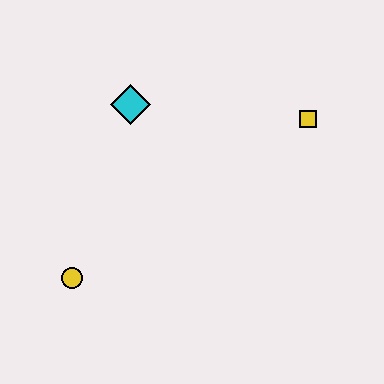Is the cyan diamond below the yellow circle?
No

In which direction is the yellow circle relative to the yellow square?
The yellow circle is to the left of the yellow square.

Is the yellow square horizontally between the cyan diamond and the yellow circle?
No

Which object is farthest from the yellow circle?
The yellow square is farthest from the yellow circle.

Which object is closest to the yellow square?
The cyan diamond is closest to the yellow square.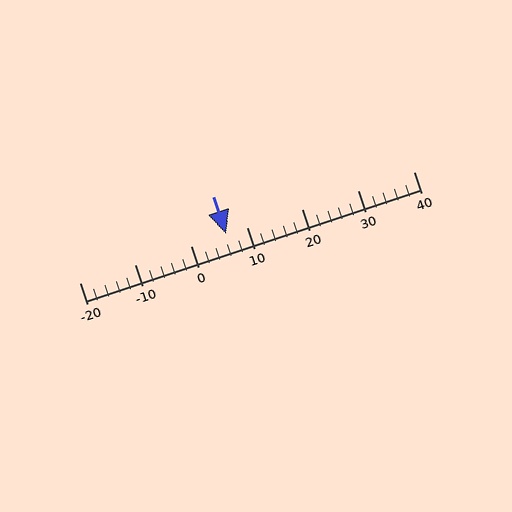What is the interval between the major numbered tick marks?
The major tick marks are spaced 10 units apart.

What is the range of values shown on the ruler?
The ruler shows values from -20 to 40.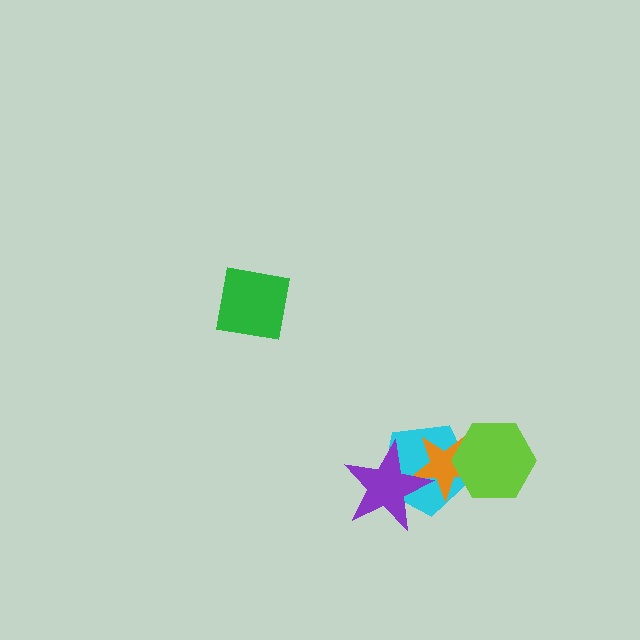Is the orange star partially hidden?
Yes, it is partially covered by another shape.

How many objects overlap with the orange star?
3 objects overlap with the orange star.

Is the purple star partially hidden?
No, no other shape covers it.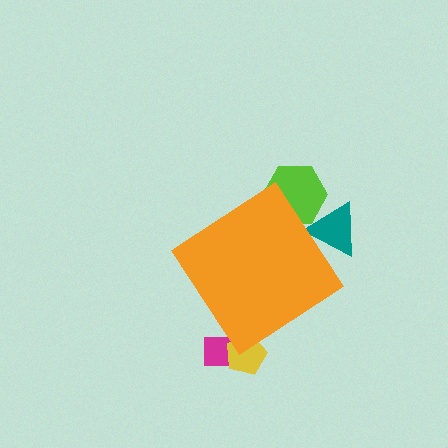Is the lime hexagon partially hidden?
Yes, the lime hexagon is partially hidden behind the orange diamond.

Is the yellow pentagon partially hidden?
Yes, the yellow pentagon is partially hidden behind the orange diamond.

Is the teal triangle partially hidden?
Yes, the teal triangle is partially hidden behind the orange diamond.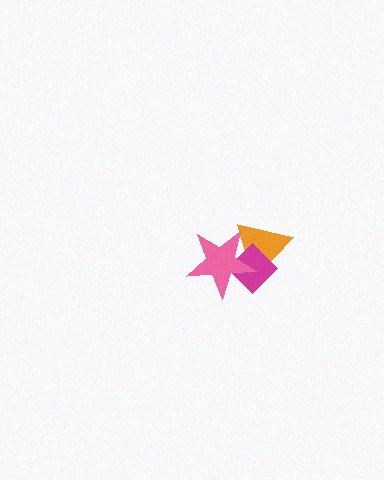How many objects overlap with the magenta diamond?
2 objects overlap with the magenta diamond.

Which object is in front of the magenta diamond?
The pink star is in front of the magenta diamond.